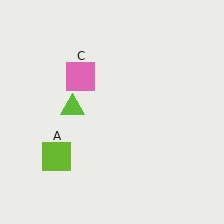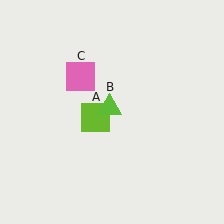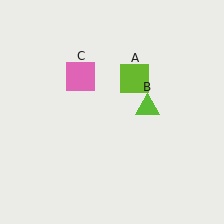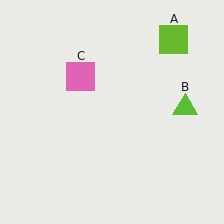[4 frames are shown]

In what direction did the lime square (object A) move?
The lime square (object A) moved up and to the right.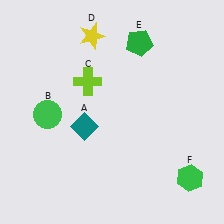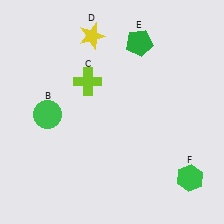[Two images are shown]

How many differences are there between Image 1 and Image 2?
There is 1 difference between the two images.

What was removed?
The teal diamond (A) was removed in Image 2.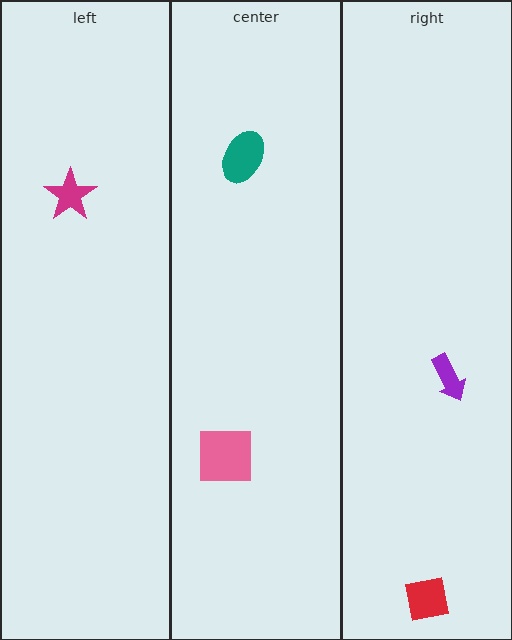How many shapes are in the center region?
2.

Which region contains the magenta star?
The left region.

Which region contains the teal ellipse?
The center region.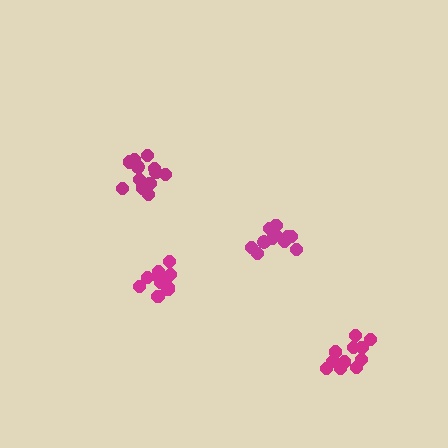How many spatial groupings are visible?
There are 4 spatial groupings.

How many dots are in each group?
Group 1: 11 dots, Group 2: 13 dots, Group 3: 11 dots, Group 4: 11 dots (46 total).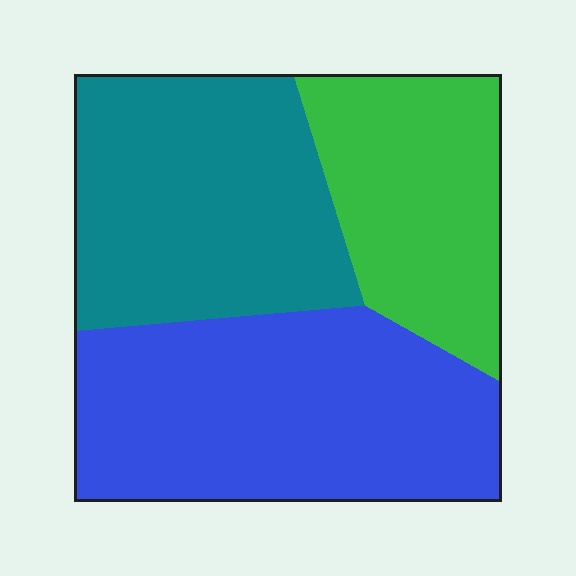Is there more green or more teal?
Teal.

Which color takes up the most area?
Blue, at roughly 40%.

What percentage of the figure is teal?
Teal takes up about one third (1/3) of the figure.